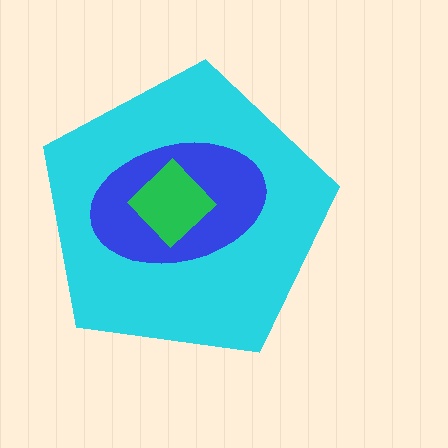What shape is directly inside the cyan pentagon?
The blue ellipse.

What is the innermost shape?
The green diamond.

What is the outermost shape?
The cyan pentagon.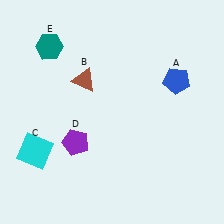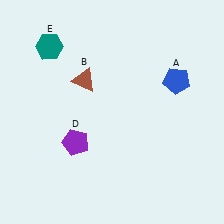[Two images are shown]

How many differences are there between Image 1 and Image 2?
There is 1 difference between the two images.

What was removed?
The cyan square (C) was removed in Image 2.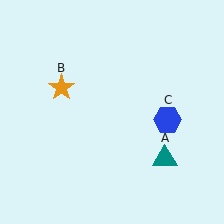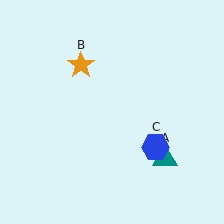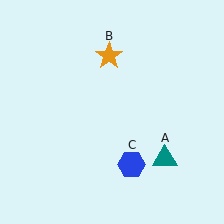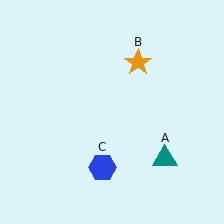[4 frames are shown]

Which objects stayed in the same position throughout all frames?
Teal triangle (object A) remained stationary.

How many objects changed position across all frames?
2 objects changed position: orange star (object B), blue hexagon (object C).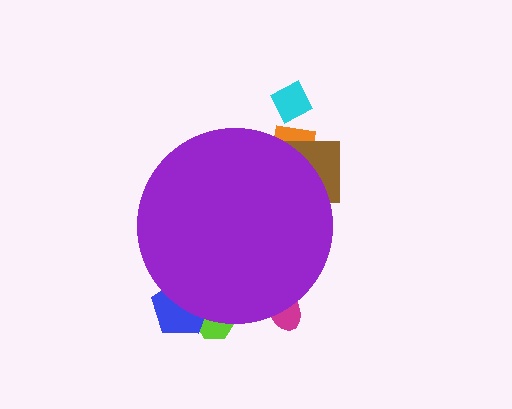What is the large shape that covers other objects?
A purple circle.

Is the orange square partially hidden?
Yes, the orange square is partially hidden behind the purple circle.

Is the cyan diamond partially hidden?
No, the cyan diamond is fully visible.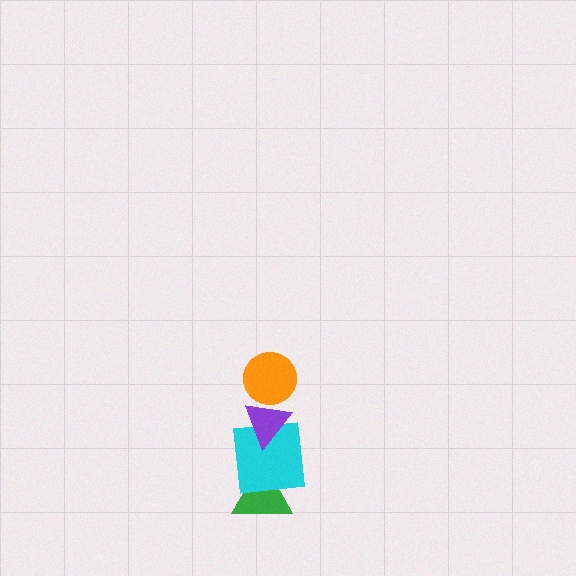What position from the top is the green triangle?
The green triangle is 4th from the top.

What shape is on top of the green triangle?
The cyan square is on top of the green triangle.